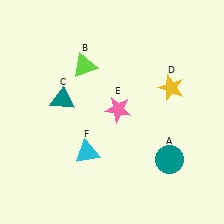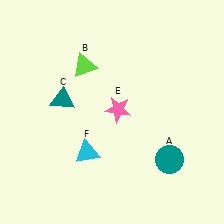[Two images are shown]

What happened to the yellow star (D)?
The yellow star (D) was removed in Image 2. It was in the top-right area of Image 1.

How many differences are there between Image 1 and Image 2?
There is 1 difference between the two images.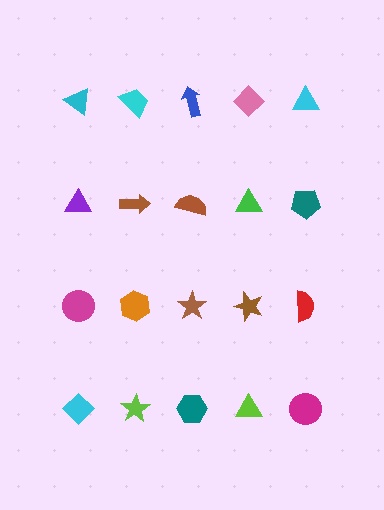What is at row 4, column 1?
A cyan diamond.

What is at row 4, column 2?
A lime star.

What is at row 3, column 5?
A red semicircle.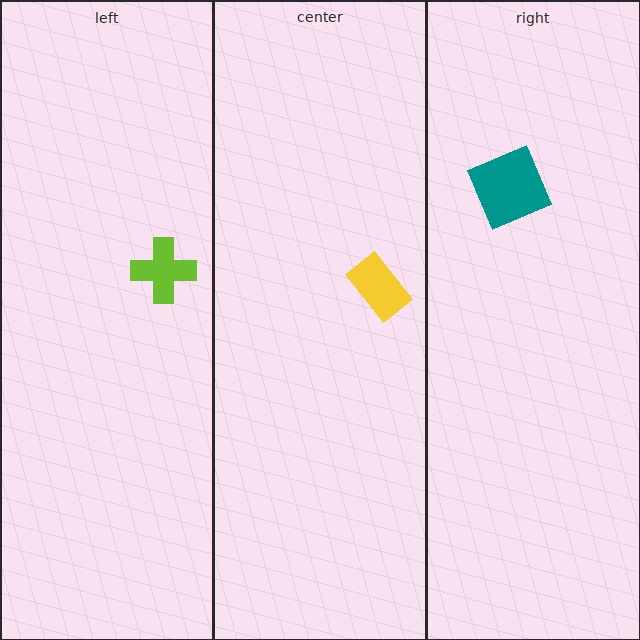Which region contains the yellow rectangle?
The center region.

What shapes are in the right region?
The teal square.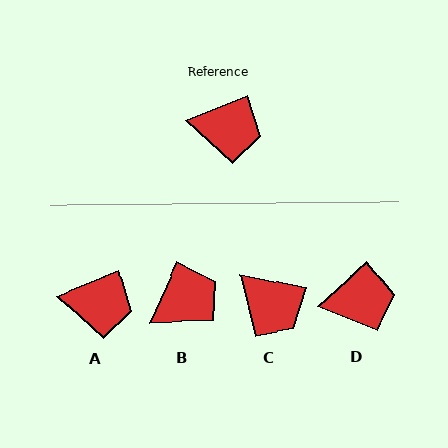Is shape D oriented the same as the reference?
No, it is off by about 21 degrees.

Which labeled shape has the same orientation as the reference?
A.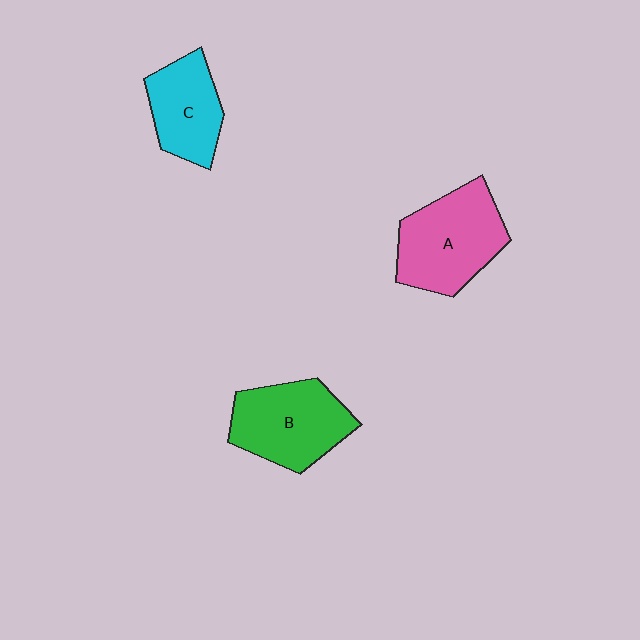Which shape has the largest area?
Shape A (pink).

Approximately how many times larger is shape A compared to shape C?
Approximately 1.4 times.